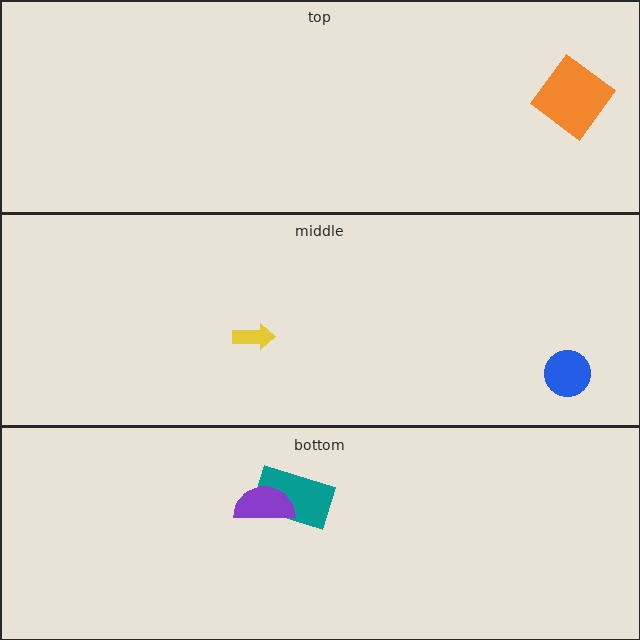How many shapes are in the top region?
1.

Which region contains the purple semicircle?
The bottom region.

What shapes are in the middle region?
The yellow arrow, the blue circle.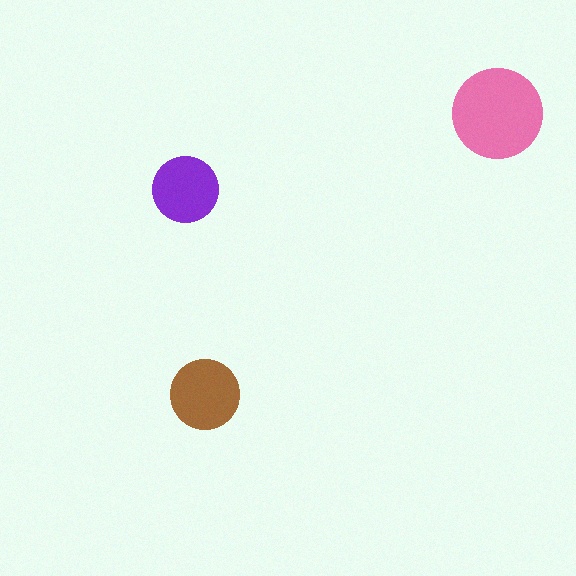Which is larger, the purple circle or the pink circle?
The pink one.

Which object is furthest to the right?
The pink circle is rightmost.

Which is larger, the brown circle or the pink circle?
The pink one.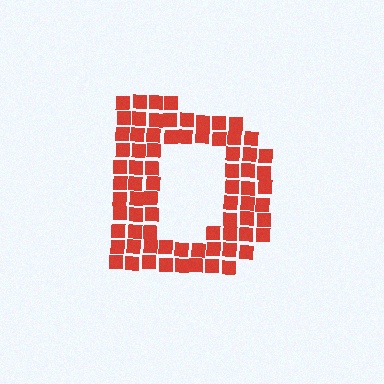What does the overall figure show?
The overall figure shows the letter D.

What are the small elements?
The small elements are squares.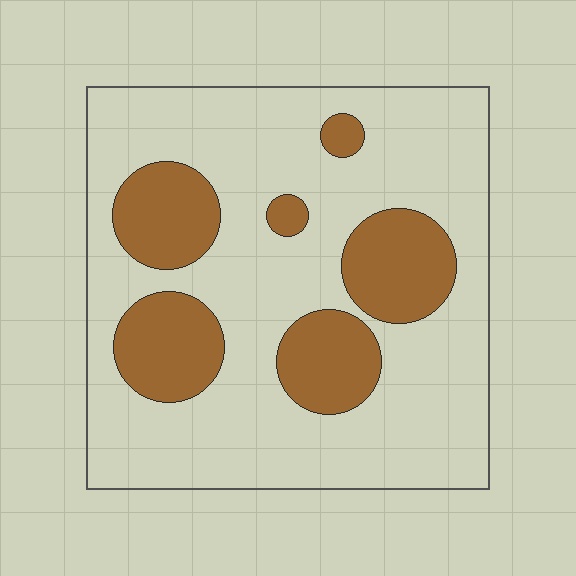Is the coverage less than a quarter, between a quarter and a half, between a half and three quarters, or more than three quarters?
Between a quarter and a half.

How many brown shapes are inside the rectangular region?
6.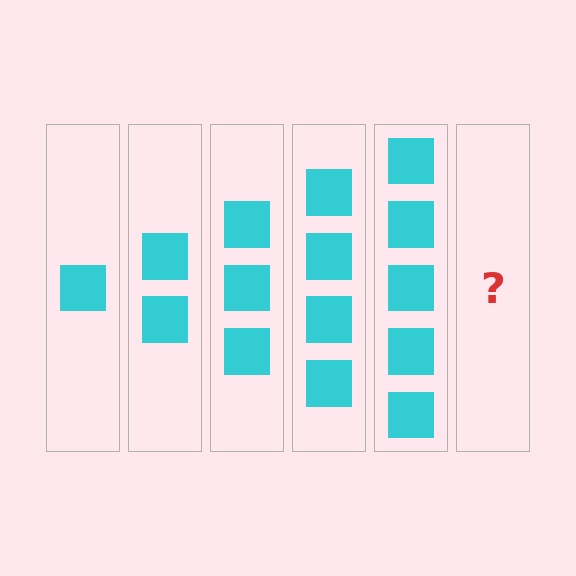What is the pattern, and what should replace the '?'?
The pattern is that each step adds one more square. The '?' should be 6 squares.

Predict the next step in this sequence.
The next step is 6 squares.